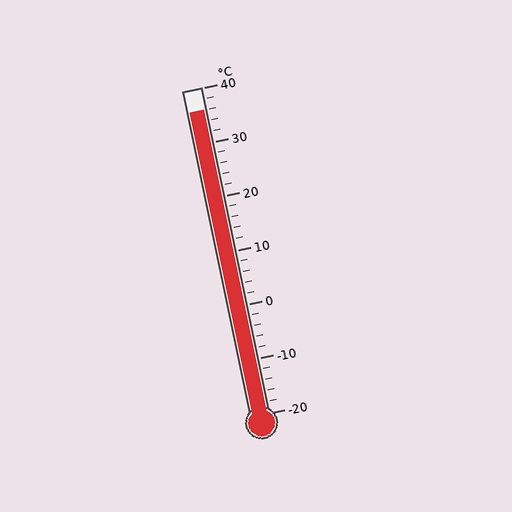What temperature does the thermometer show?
The thermometer shows approximately 36°C.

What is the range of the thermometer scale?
The thermometer scale ranges from -20°C to 40°C.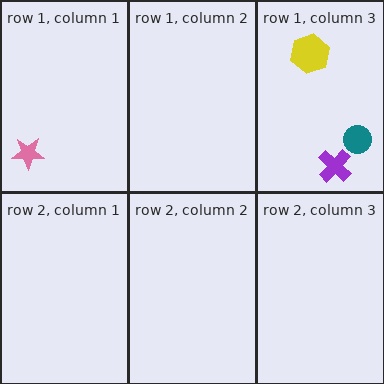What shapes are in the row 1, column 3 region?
The purple cross, the yellow hexagon, the teal circle.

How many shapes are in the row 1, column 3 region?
3.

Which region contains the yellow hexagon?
The row 1, column 3 region.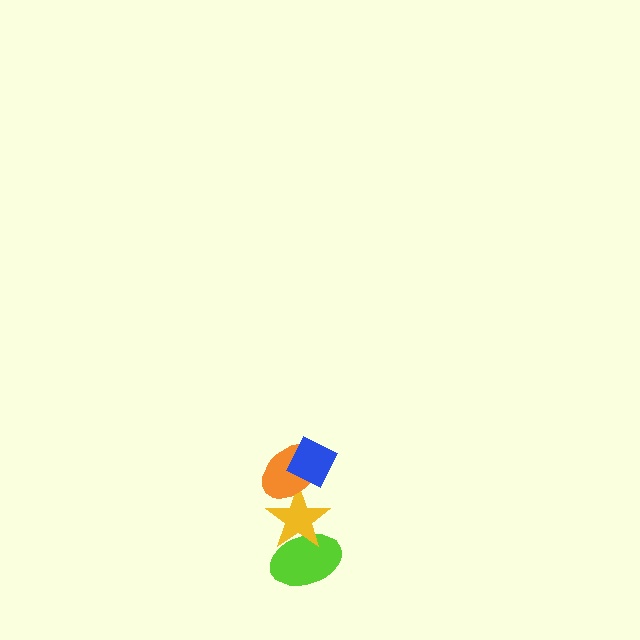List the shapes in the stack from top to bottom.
From top to bottom: the blue diamond, the orange ellipse, the yellow star, the lime ellipse.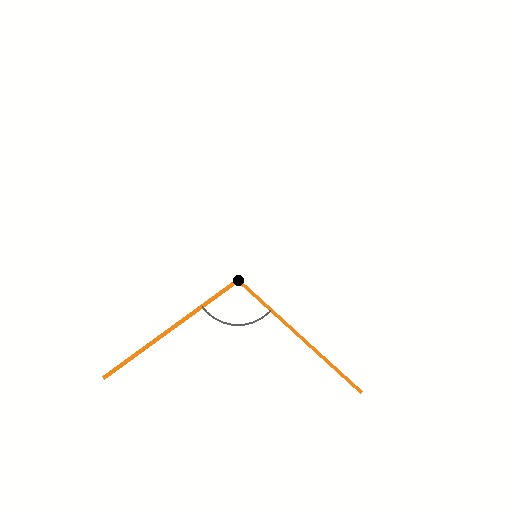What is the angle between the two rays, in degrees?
Approximately 102 degrees.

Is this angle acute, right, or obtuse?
It is obtuse.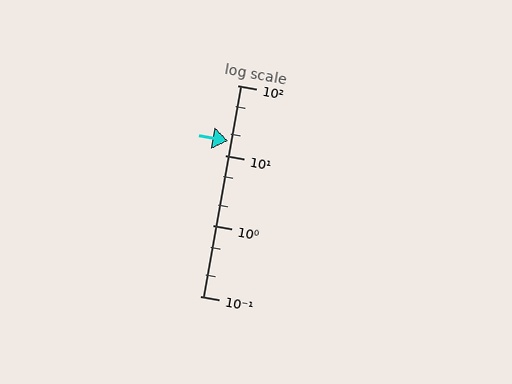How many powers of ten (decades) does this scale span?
The scale spans 3 decades, from 0.1 to 100.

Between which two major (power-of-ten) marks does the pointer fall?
The pointer is between 10 and 100.